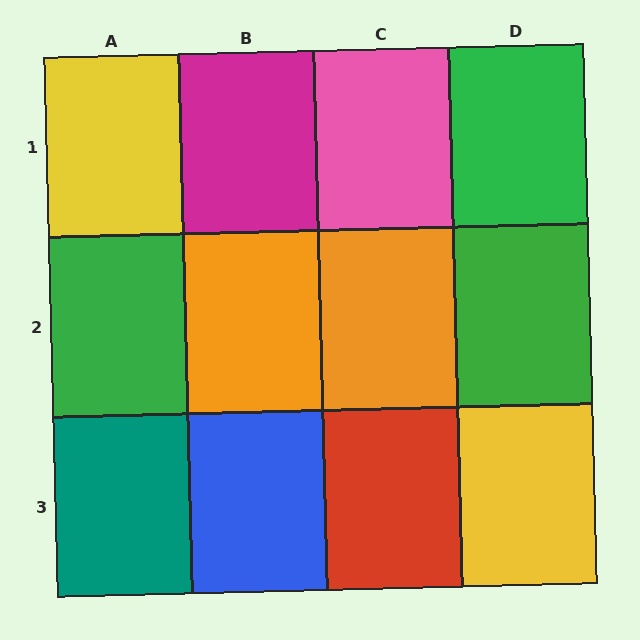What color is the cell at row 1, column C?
Pink.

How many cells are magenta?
1 cell is magenta.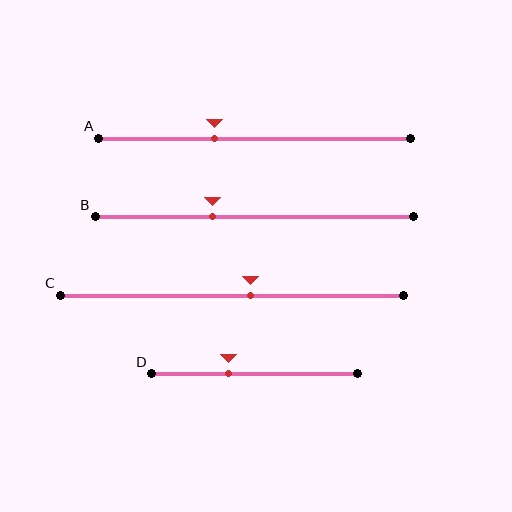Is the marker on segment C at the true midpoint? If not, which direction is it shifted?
No, the marker on segment C is shifted to the right by about 5% of the segment length.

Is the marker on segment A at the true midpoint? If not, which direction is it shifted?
No, the marker on segment A is shifted to the left by about 13% of the segment length.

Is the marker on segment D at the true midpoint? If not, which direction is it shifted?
No, the marker on segment D is shifted to the left by about 12% of the segment length.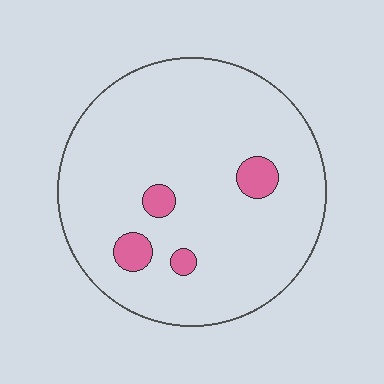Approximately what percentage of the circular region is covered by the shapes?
Approximately 5%.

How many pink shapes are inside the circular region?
4.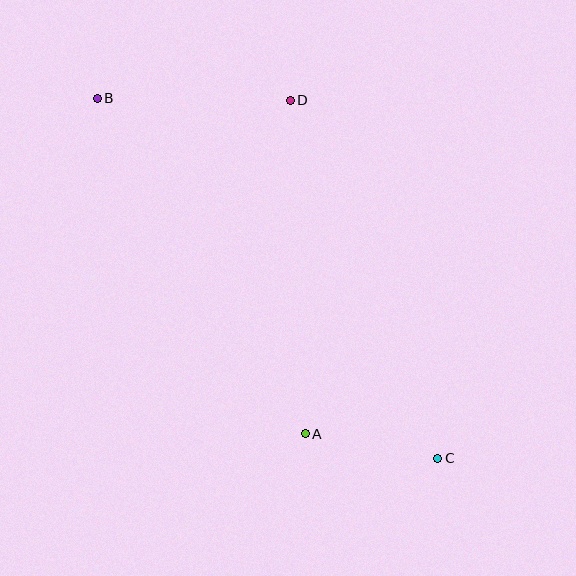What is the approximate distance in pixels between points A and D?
The distance between A and D is approximately 334 pixels.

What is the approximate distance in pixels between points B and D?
The distance between B and D is approximately 193 pixels.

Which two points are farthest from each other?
Points B and C are farthest from each other.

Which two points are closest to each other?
Points A and C are closest to each other.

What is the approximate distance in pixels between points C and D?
The distance between C and D is approximately 387 pixels.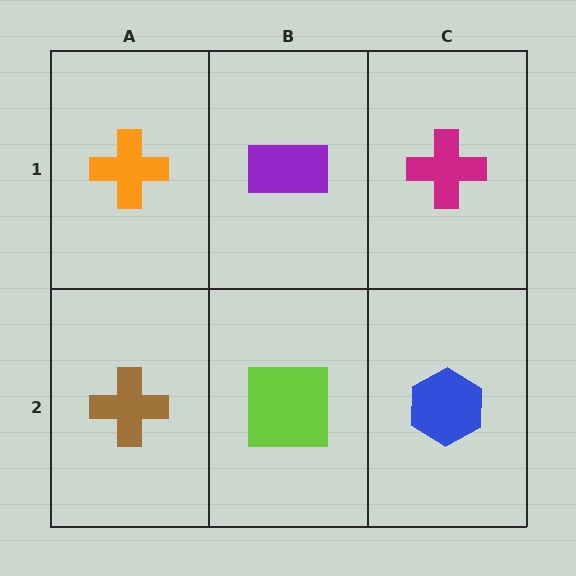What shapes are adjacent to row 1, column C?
A blue hexagon (row 2, column C), a purple rectangle (row 1, column B).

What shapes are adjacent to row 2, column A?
An orange cross (row 1, column A), a lime square (row 2, column B).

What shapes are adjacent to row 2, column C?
A magenta cross (row 1, column C), a lime square (row 2, column B).